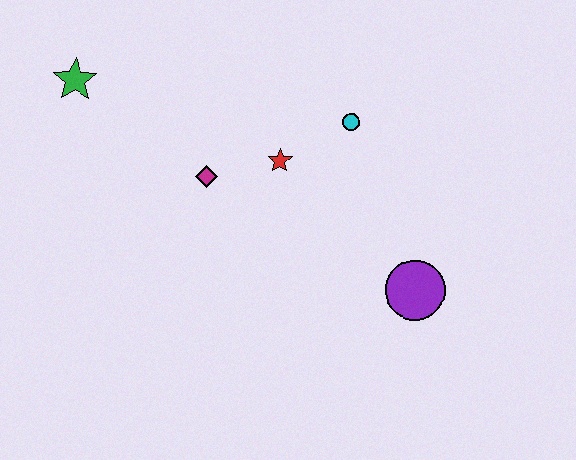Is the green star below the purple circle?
No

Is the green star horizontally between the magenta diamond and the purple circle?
No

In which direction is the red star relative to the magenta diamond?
The red star is to the right of the magenta diamond.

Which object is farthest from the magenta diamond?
The purple circle is farthest from the magenta diamond.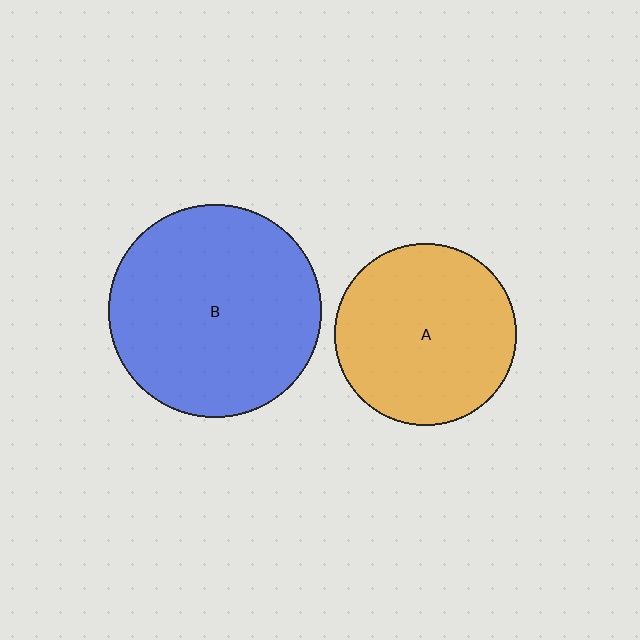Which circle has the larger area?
Circle B (blue).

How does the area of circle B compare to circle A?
Approximately 1.4 times.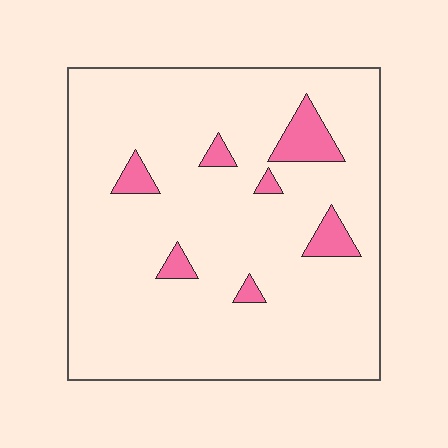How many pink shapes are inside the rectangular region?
7.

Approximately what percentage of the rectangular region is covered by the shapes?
Approximately 10%.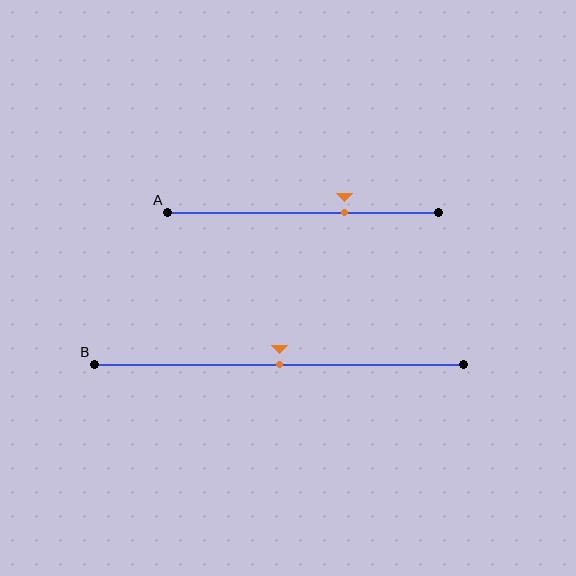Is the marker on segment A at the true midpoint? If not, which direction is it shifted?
No, the marker on segment A is shifted to the right by about 15% of the segment length.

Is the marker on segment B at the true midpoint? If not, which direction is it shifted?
Yes, the marker on segment B is at the true midpoint.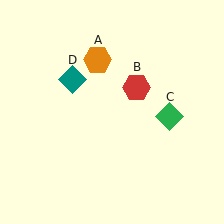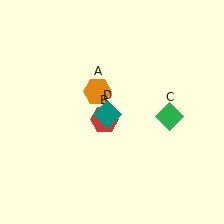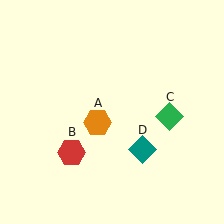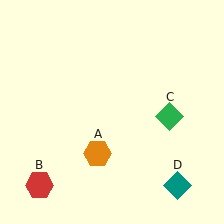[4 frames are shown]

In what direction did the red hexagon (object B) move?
The red hexagon (object B) moved down and to the left.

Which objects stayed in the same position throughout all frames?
Green diamond (object C) remained stationary.